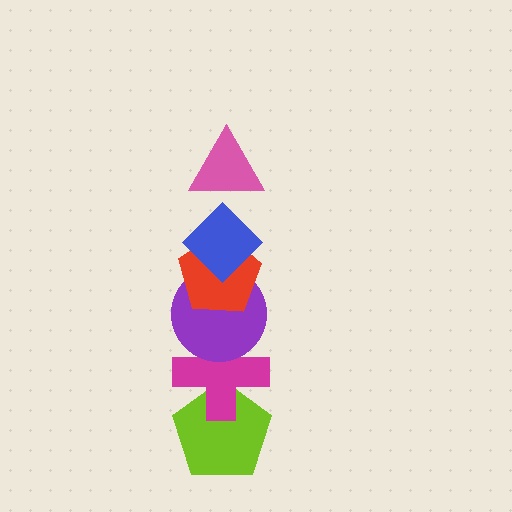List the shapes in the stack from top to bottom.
From top to bottom: the pink triangle, the blue diamond, the red pentagon, the purple circle, the magenta cross, the lime pentagon.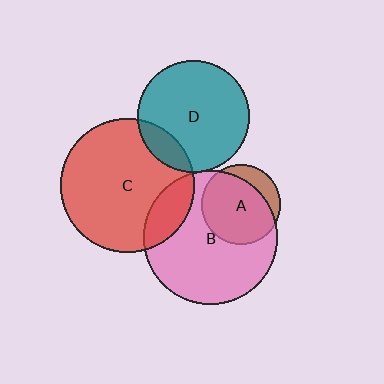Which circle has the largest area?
Circle C (red).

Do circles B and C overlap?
Yes.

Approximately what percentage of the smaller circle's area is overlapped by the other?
Approximately 15%.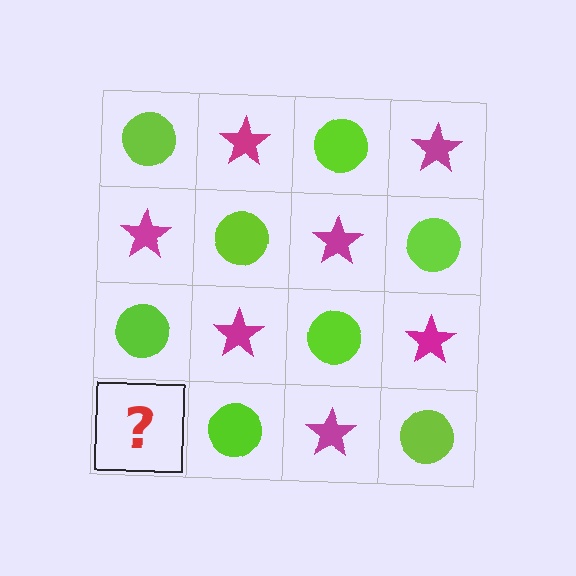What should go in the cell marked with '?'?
The missing cell should contain a magenta star.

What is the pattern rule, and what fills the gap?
The rule is that it alternates lime circle and magenta star in a checkerboard pattern. The gap should be filled with a magenta star.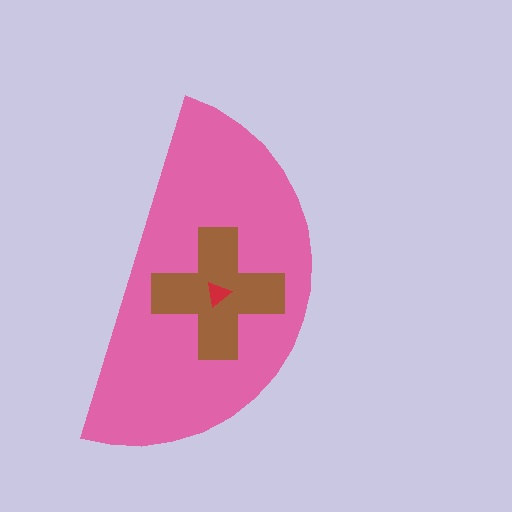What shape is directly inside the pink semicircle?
The brown cross.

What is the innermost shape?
The red triangle.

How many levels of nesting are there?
3.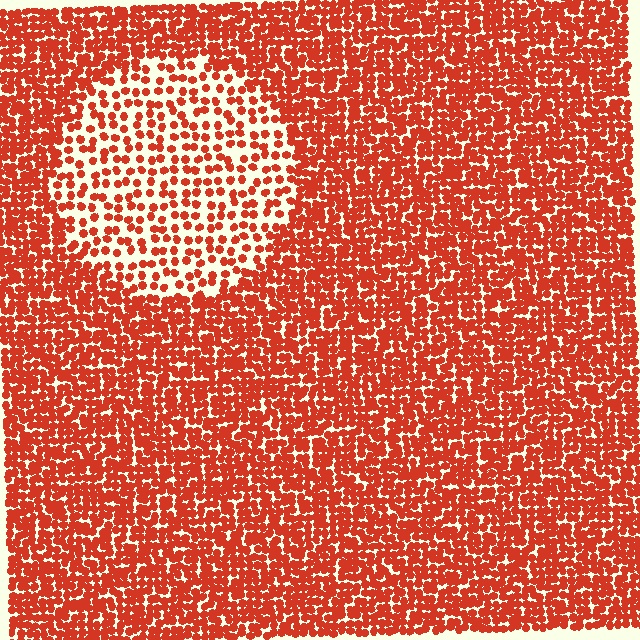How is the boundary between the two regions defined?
The boundary is defined by a change in element density (approximately 2.2x ratio). All elements are the same color, size, and shape.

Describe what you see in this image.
The image contains small red elements arranged at two different densities. A circle-shaped region is visible where the elements are less densely packed than the surrounding area.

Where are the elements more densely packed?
The elements are more densely packed outside the circle boundary.